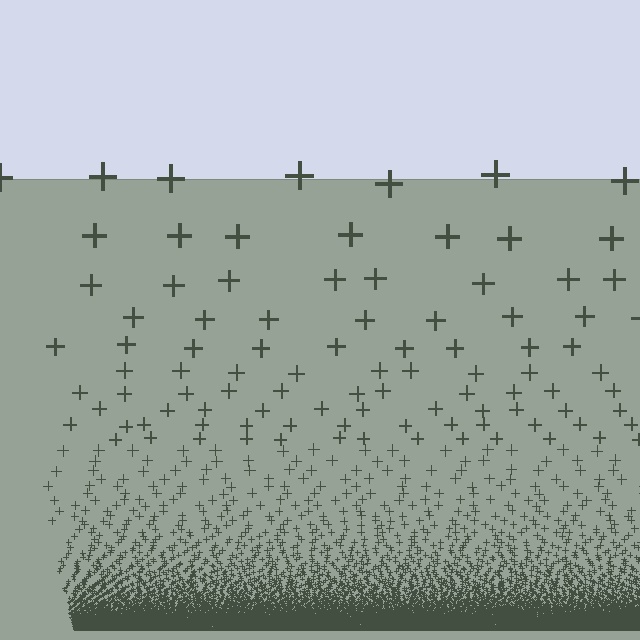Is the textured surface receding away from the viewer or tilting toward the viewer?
The surface appears to tilt toward the viewer. Texture elements get larger and sparser toward the top.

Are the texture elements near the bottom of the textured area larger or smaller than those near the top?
Smaller. The gradient is inverted — elements near the bottom are smaller and denser.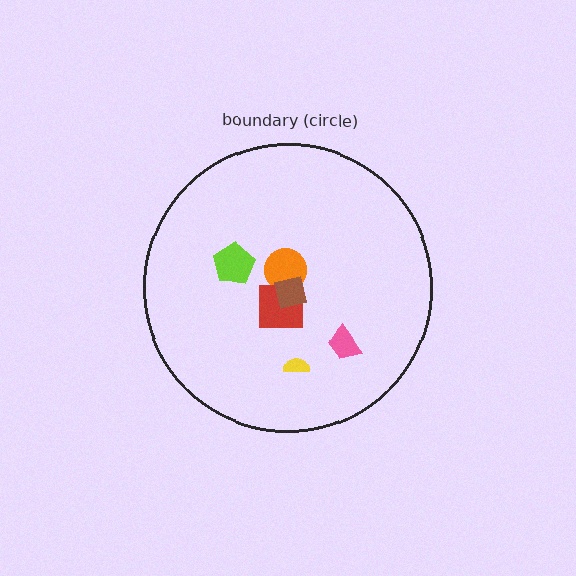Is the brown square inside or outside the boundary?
Inside.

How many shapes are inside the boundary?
6 inside, 0 outside.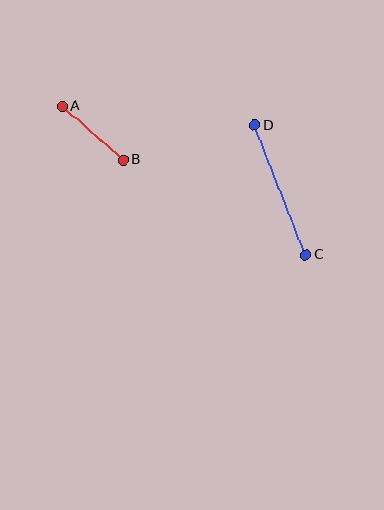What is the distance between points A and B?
The distance is approximately 82 pixels.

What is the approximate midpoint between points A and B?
The midpoint is at approximately (93, 133) pixels.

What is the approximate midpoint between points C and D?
The midpoint is at approximately (280, 190) pixels.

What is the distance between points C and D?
The distance is approximately 139 pixels.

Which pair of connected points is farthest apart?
Points C and D are farthest apart.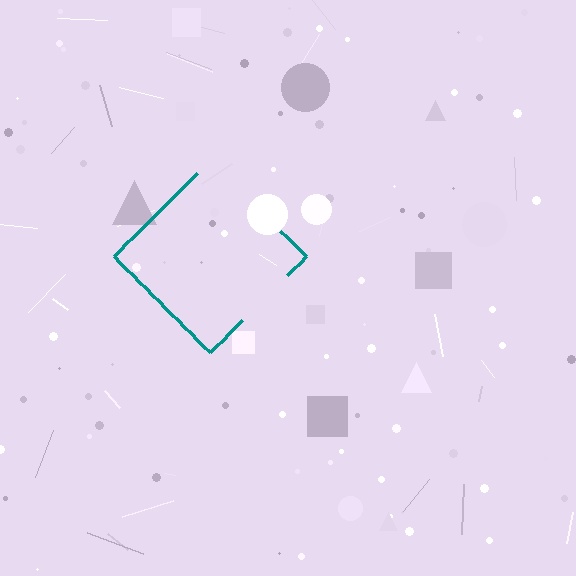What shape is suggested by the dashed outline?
The dashed outline suggests a diamond.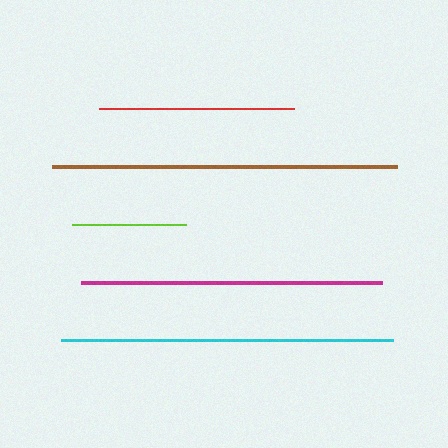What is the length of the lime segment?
The lime segment is approximately 114 pixels long.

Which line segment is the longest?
The brown line is the longest at approximately 345 pixels.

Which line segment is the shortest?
The lime line is the shortest at approximately 114 pixels.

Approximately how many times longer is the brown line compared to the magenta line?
The brown line is approximately 1.1 times the length of the magenta line.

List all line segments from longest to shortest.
From longest to shortest: brown, cyan, magenta, red, lime.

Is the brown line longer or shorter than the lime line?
The brown line is longer than the lime line.